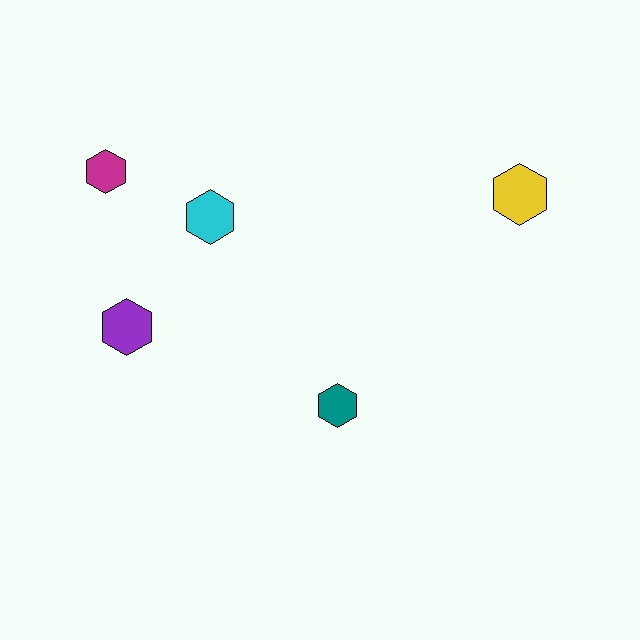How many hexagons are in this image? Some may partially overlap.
There are 5 hexagons.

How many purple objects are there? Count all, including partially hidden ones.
There is 1 purple object.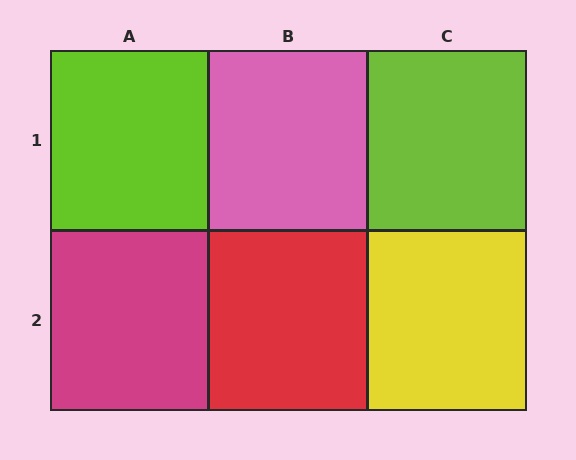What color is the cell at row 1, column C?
Lime.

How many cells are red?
1 cell is red.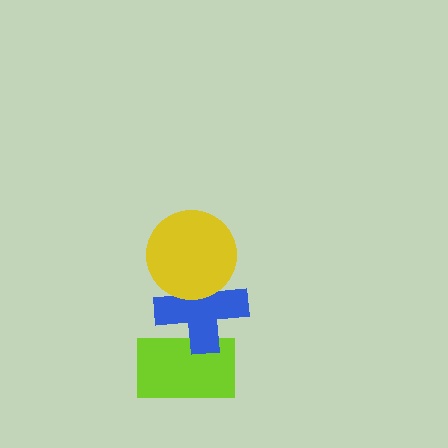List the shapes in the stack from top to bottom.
From top to bottom: the yellow circle, the blue cross, the lime rectangle.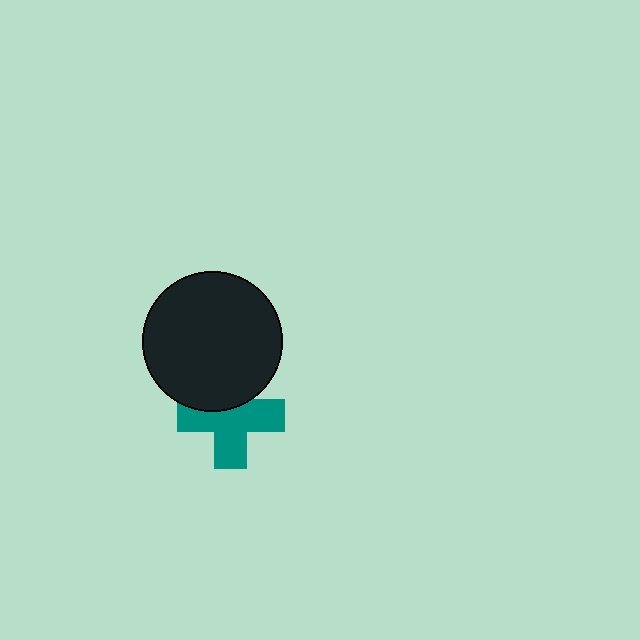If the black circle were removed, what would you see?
You would see the complete teal cross.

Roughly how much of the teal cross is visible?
Most of it is visible (roughly 68%).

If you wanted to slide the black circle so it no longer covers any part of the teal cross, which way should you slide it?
Slide it up — that is the most direct way to separate the two shapes.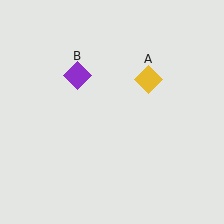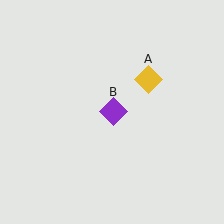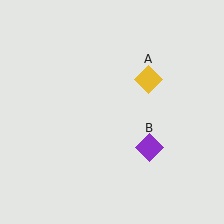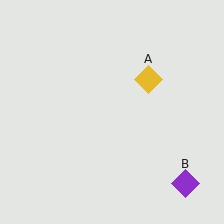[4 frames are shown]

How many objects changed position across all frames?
1 object changed position: purple diamond (object B).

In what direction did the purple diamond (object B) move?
The purple diamond (object B) moved down and to the right.